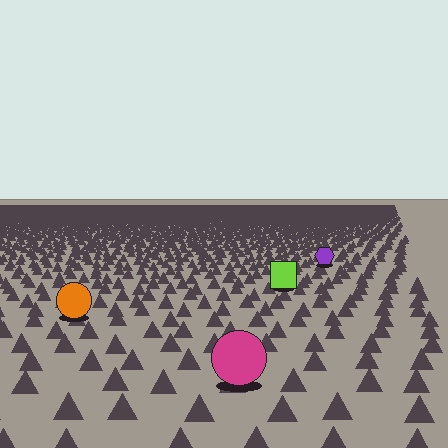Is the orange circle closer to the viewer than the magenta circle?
No. The magenta circle is closer — you can tell from the texture gradient: the ground texture is coarser near it.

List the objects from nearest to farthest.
From nearest to farthest: the magenta circle, the orange circle, the lime square, the purple hexagon.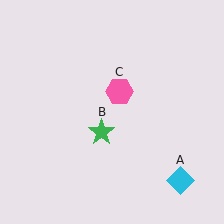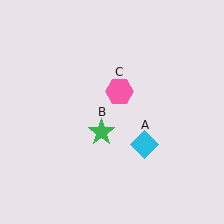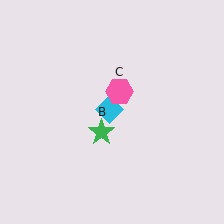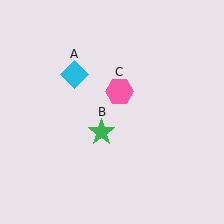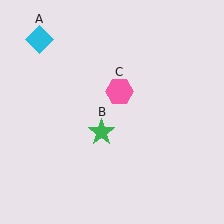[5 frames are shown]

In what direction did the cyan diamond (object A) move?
The cyan diamond (object A) moved up and to the left.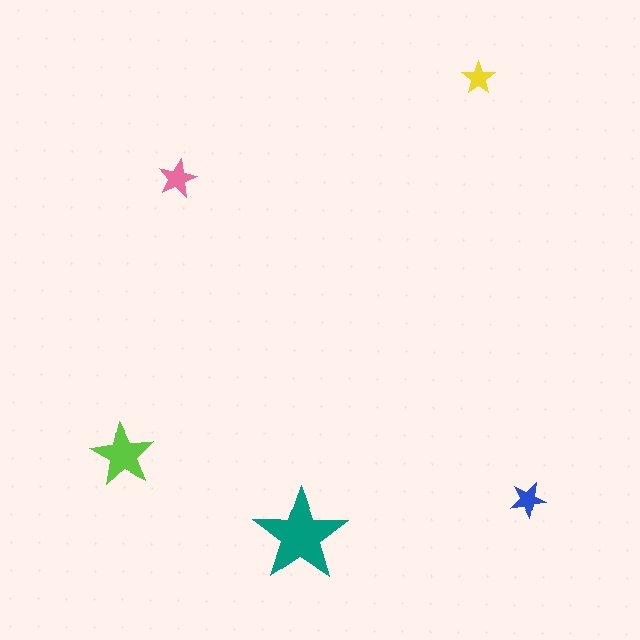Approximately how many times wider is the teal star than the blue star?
About 2.5 times wider.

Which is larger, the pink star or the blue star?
The pink one.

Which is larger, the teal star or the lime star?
The teal one.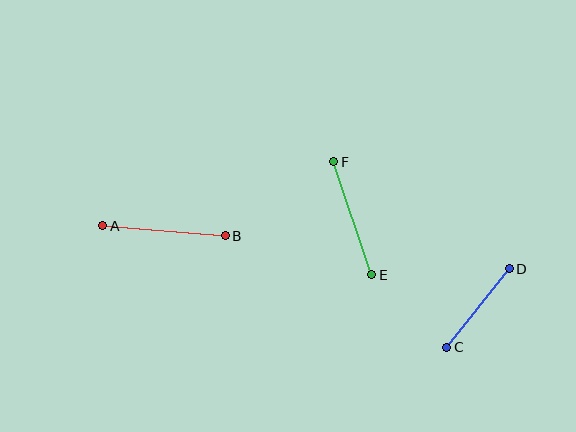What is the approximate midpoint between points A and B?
The midpoint is at approximately (164, 231) pixels.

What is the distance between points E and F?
The distance is approximately 119 pixels.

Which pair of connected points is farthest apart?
Points A and B are farthest apart.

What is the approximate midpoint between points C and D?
The midpoint is at approximately (478, 308) pixels.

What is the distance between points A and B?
The distance is approximately 123 pixels.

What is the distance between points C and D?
The distance is approximately 100 pixels.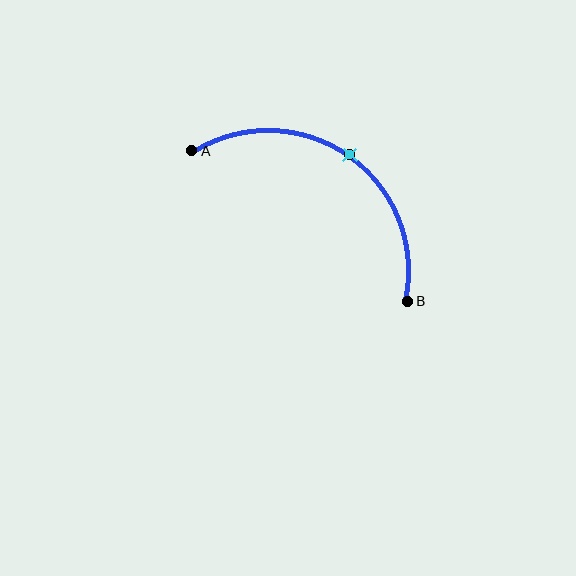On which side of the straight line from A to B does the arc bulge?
The arc bulges above and to the right of the straight line connecting A and B.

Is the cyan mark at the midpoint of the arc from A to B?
Yes. The cyan mark lies on the arc at equal arc-length from both A and B — it is the arc midpoint.